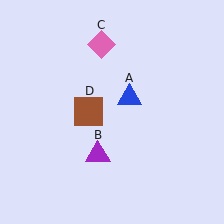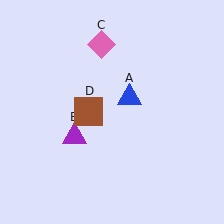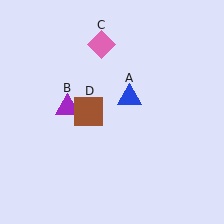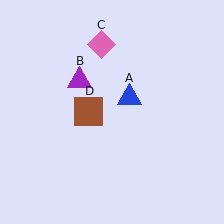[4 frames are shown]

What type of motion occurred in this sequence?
The purple triangle (object B) rotated clockwise around the center of the scene.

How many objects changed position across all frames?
1 object changed position: purple triangle (object B).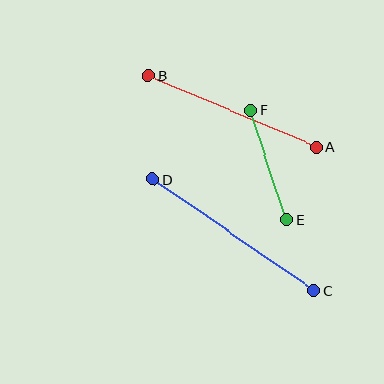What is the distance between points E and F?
The distance is approximately 116 pixels.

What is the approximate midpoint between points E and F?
The midpoint is at approximately (269, 165) pixels.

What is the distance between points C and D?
The distance is approximately 195 pixels.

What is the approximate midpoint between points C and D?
The midpoint is at approximately (233, 235) pixels.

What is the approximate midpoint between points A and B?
The midpoint is at approximately (232, 111) pixels.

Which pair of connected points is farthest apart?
Points C and D are farthest apart.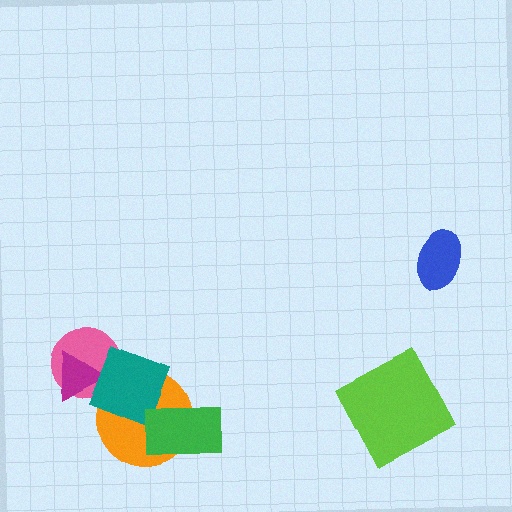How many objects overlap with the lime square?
0 objects overlap with the lime square.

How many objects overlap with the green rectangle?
1 object overlaps with the green rectangle.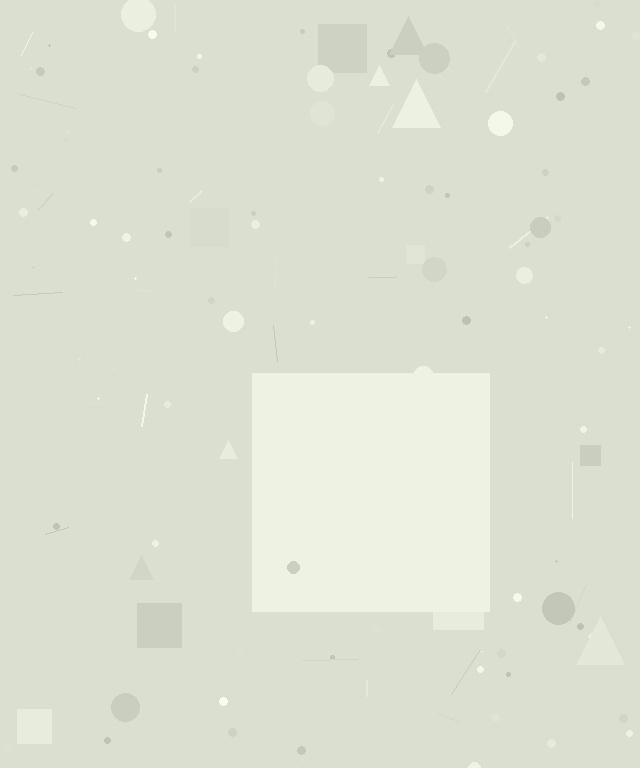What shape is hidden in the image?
A square is hidden in the image.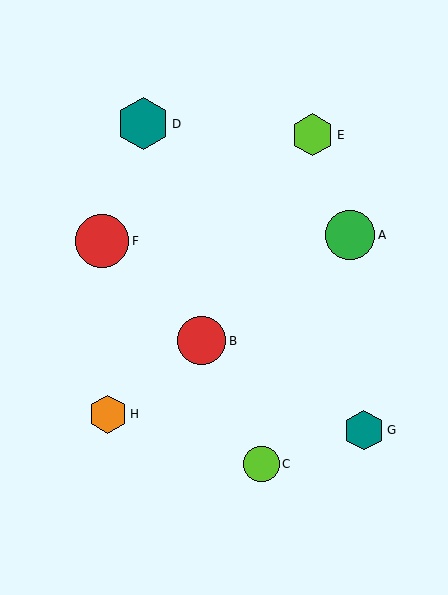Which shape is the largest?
The red circle (labeled F) is the largest.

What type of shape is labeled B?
Shape B is a red circle.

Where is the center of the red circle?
The center of the red circle is at (102, 241).